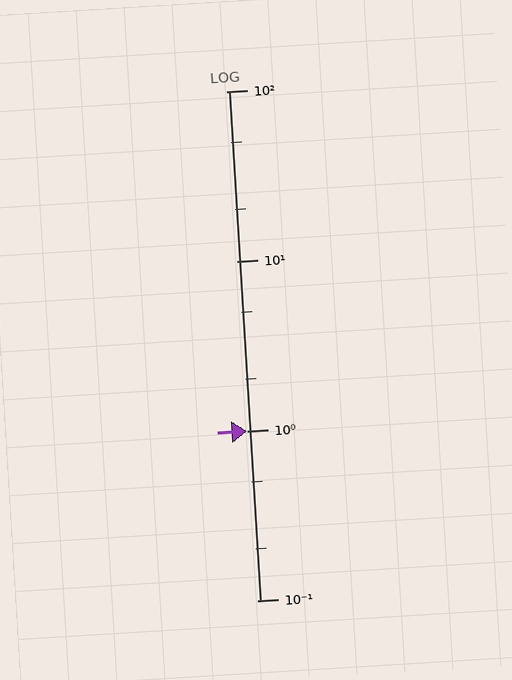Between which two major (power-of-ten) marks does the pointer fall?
The pointer is between 1 and 10.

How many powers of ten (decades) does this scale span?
The scale spans 3 decades, from 0.1 to 100.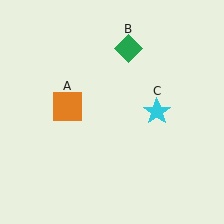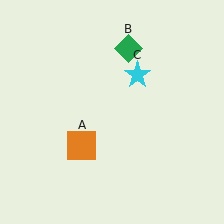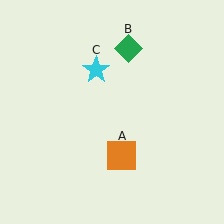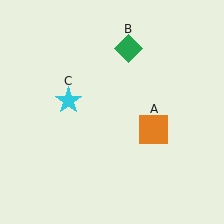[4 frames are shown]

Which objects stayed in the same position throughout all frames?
Green diamond (object B) remained stationary.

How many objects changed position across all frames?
2 objects changed position: orange square (object A), cyan star (object C).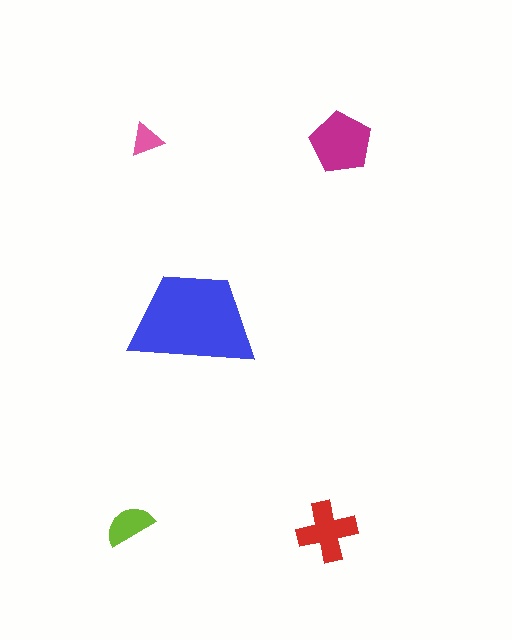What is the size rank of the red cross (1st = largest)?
3rd.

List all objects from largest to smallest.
The blue trapezoid, the magenta pentagon, the red cross, the lime semicircle, the pink triangle.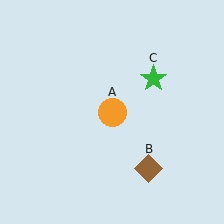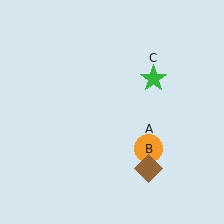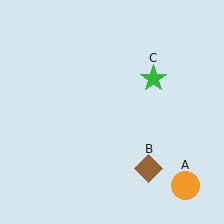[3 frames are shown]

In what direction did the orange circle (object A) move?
The orange circle (object A) moved down and to the right.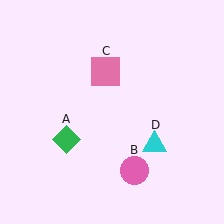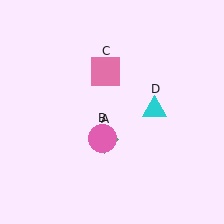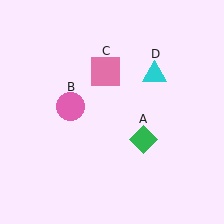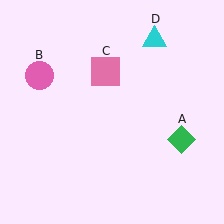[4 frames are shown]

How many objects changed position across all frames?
3 objects changed position: green diamond (object A), pink circle (object B), cyan triangle (object D).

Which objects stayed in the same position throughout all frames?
Pink square (object C) remained stationary.